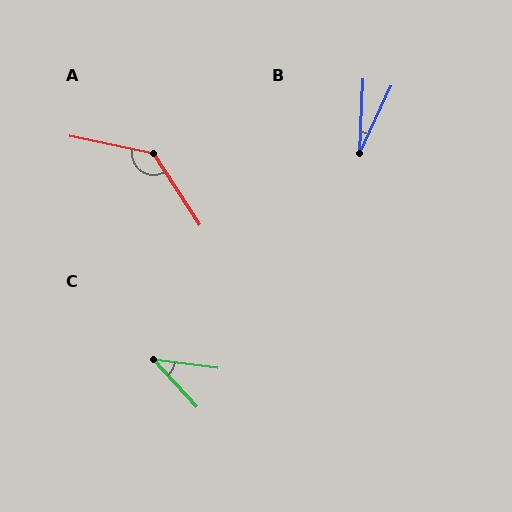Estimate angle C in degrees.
Approximately 39 degrees.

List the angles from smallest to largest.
B (23°), C (39°), A (135°).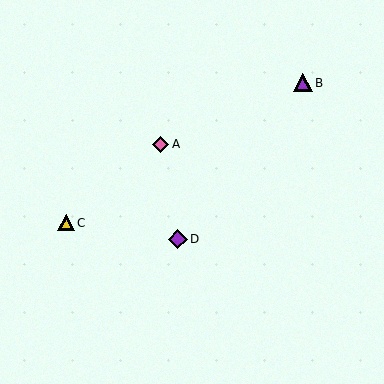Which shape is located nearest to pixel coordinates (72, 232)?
The yellow triangle (labeled C) at (66, 223) is nearest to that location.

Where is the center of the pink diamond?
The center of the pink diamond is at (161, 144).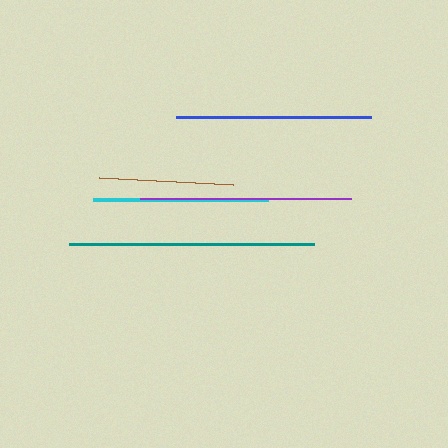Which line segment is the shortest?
The brown line is the shortest at approximately 133 pixels.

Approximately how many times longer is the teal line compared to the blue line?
The teal line is approximately 1.3 times the length of the blue line.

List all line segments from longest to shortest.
From longest to shortest: teal, purple, blue, cyan, brown.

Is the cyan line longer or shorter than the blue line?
The blue line is longer than the cyan line.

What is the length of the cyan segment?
The cyan segment is approximately 175 pixels long.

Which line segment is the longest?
The teal line is the longest at approximately 246 pixels.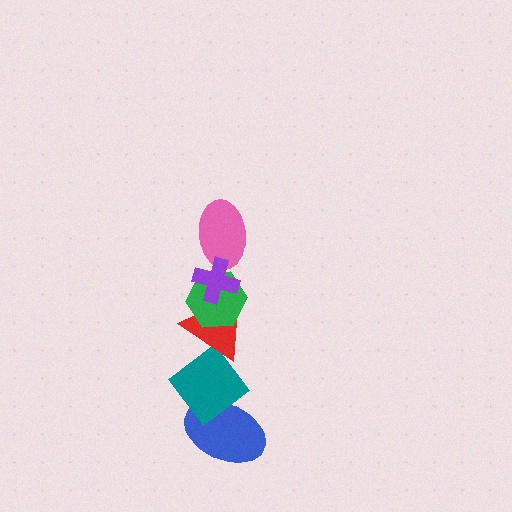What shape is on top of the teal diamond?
The red triangle is on top of the teal diamond.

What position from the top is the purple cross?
The purple cross is 1st from the top.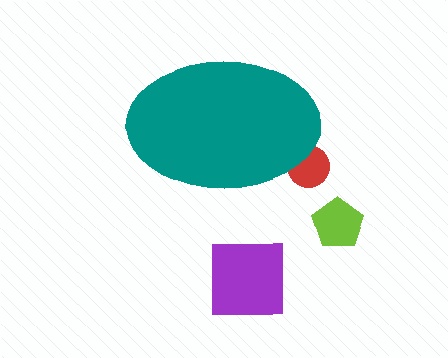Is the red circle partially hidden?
Yes, the red circle is partially hidden behind the teal ellipse.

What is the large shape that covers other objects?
A teal ellipse.